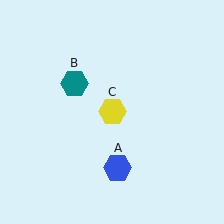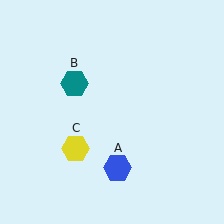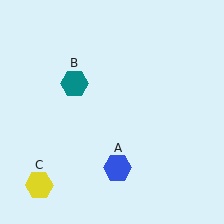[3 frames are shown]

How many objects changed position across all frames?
1 object changed position: yellow hexagon (object C).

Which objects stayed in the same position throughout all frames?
Blue hexagon (object A) and teal hexagon (object B) remained stationary.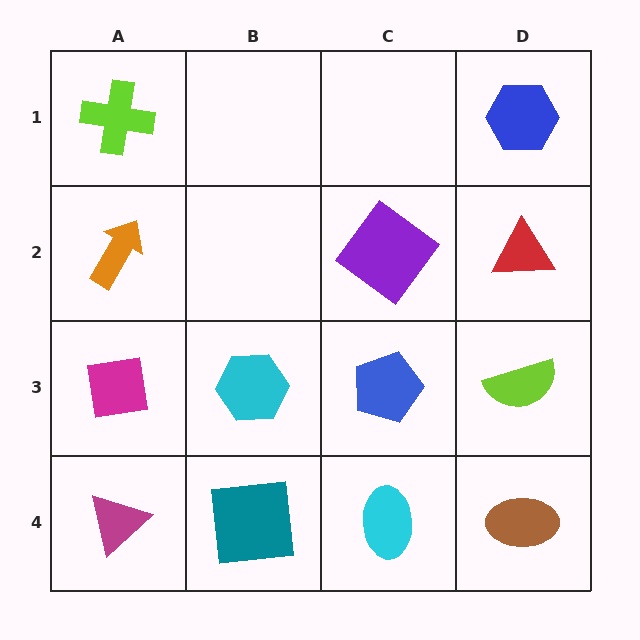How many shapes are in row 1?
2 shapes.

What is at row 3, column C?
A blue pentagon.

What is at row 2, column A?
An orange arrow.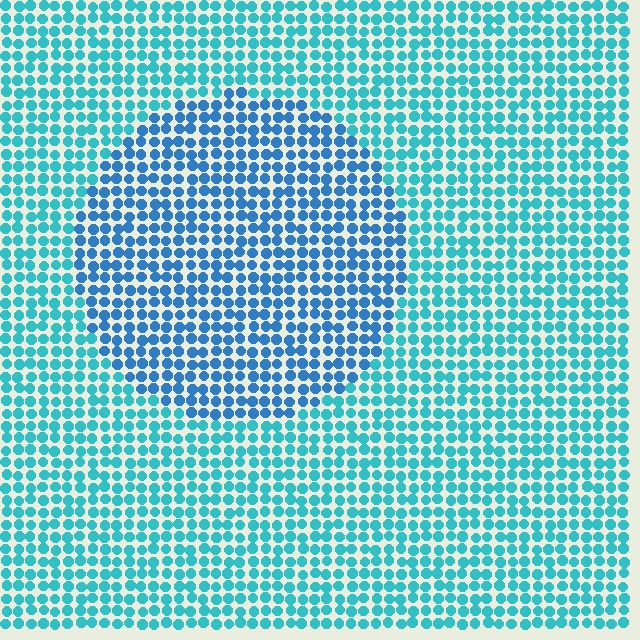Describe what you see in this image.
The image is filled with small cyan elements in a uniform arrangement. A circle-shaped region is visible where the elements are tinted to a slightly different hue, forming a subtle color boundary.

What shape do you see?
I see a circle.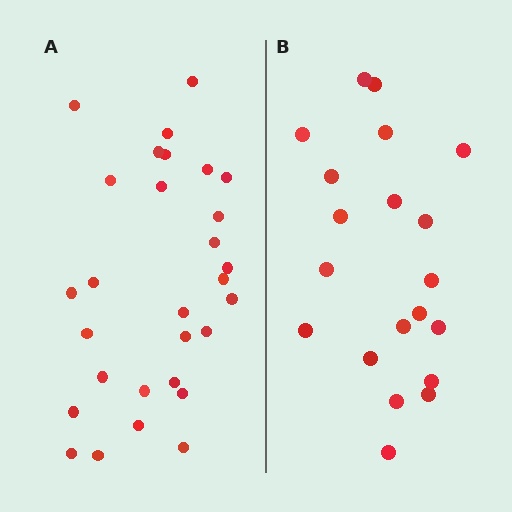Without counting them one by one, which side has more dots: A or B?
Region A (the left region) has more dots.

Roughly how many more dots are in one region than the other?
Region A has roughly 8 or so more dots than region B.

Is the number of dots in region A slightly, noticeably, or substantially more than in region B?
Region A has substantially more. The ratio is roughly 1.4 to 1.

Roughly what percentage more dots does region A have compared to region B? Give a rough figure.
About 45% more.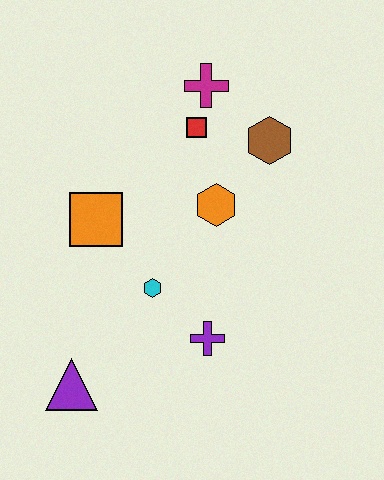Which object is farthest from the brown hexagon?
The purple triangle is farthest from the brown hexagon.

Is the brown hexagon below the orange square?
No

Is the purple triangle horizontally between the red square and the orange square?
No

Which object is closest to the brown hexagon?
The red square is closest to the brown hexagon.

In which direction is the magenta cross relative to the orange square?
The magenta cross is above the orange square.